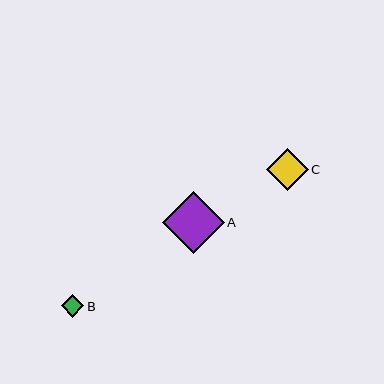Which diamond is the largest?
Diamond A is the largest with a size of approximately 62 pixels.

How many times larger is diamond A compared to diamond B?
Diamond A is approximately 2.7 times the size of diamond B.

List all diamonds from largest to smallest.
From largest to smallest: A, C, B.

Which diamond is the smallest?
Diamond B is the smallest with a size of approximately 22 pixels.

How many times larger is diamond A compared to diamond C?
Diamond A is approximately 1.5 times the size of diamond C.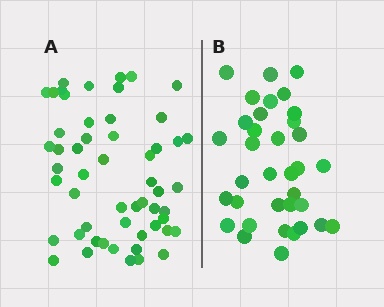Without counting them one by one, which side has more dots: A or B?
Region A (the left region) has more dots.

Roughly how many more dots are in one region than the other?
Region A has approximately 20 more dots than region B.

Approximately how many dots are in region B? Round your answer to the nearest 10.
About 40 dots. (The exact count is 35, which rounds to 40.)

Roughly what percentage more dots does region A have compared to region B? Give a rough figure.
About 55% more.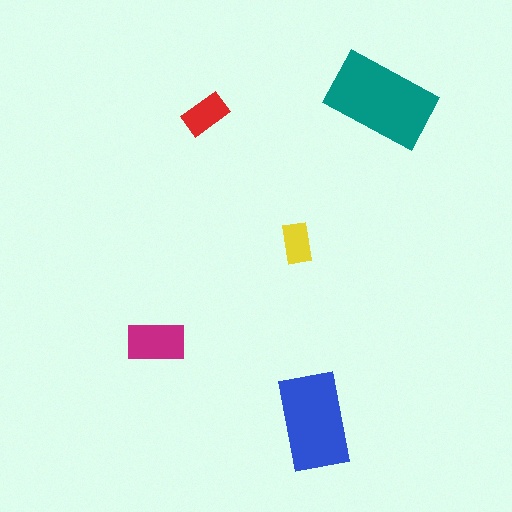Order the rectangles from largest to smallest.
the teal one, the blue one, the magenta one, the red one, the yellow one.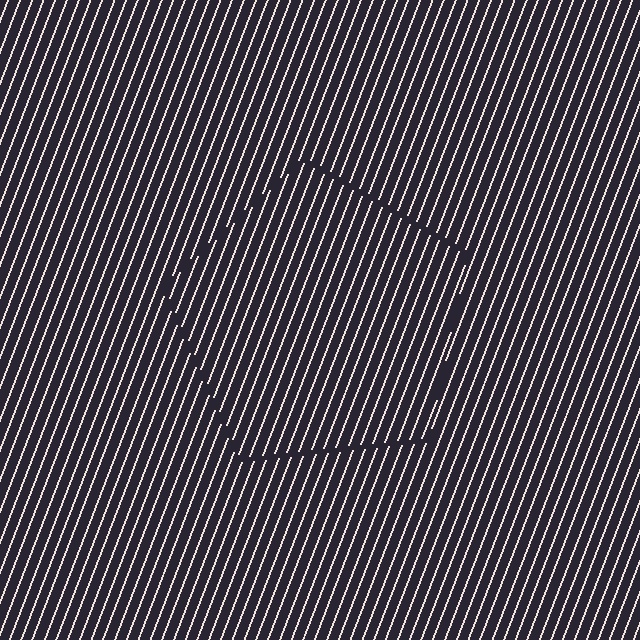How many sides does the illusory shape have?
5 sides — the line-ends trace a pentagon.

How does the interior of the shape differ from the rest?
The interior of the shape contains the same grating, shifted by half a period — the contour is defined by the phase discontinuity where line-ends from the inner and outer gratings abut.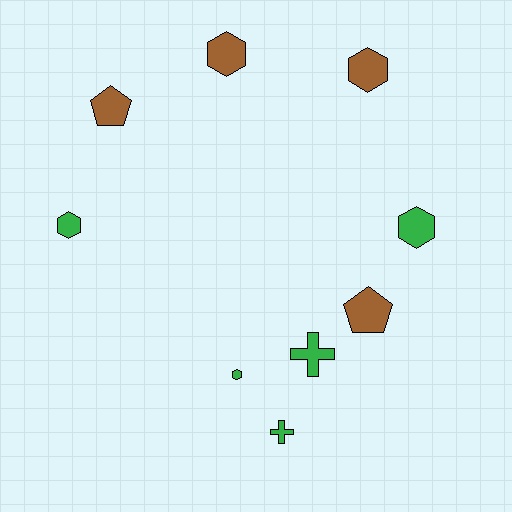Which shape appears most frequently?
Hexagon, with 5 objects.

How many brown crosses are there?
There are no brown crosses.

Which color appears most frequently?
Green, with 5 objects.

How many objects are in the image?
There are 9 objects.